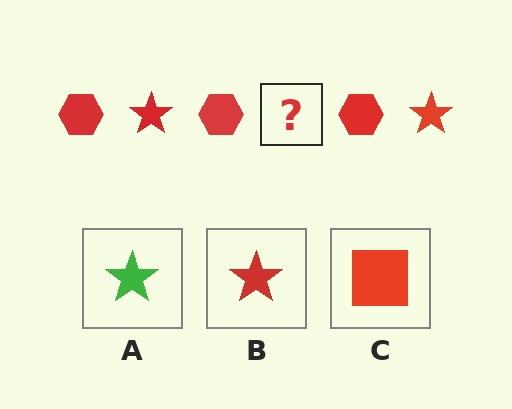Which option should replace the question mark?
Option B.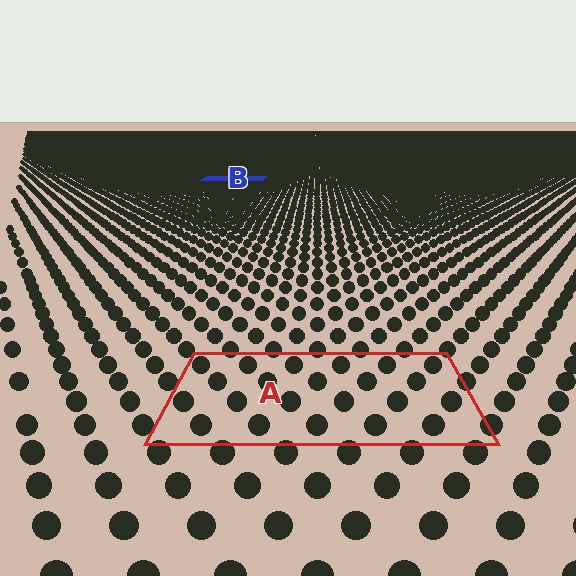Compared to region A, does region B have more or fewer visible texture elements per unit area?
Region B has more texture elements per unit area — they are packed more densely because it is farther away.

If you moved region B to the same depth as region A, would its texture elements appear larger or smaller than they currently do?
They would appear larger. At a closer depth, the same texture elements are projected at a bigger on-screen size.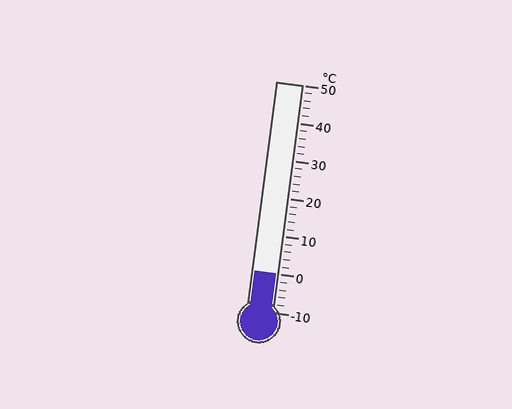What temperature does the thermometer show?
The thermometer shows approximately 0°C.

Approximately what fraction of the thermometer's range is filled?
The thermometer is filled to approximately 15% of its range.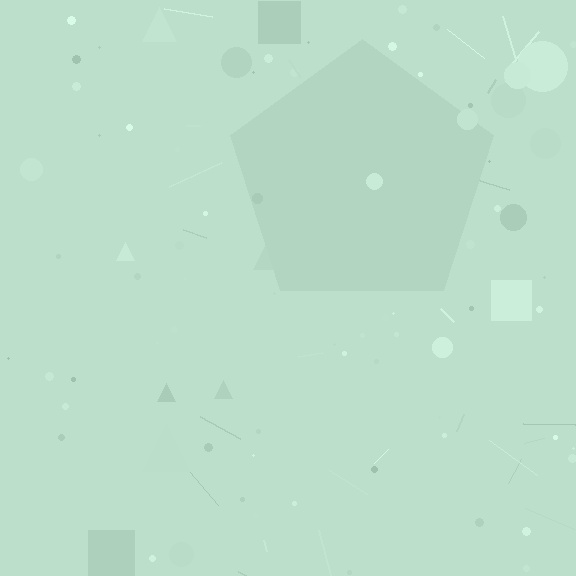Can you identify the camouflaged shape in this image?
The camouflaged shape is a pentagon.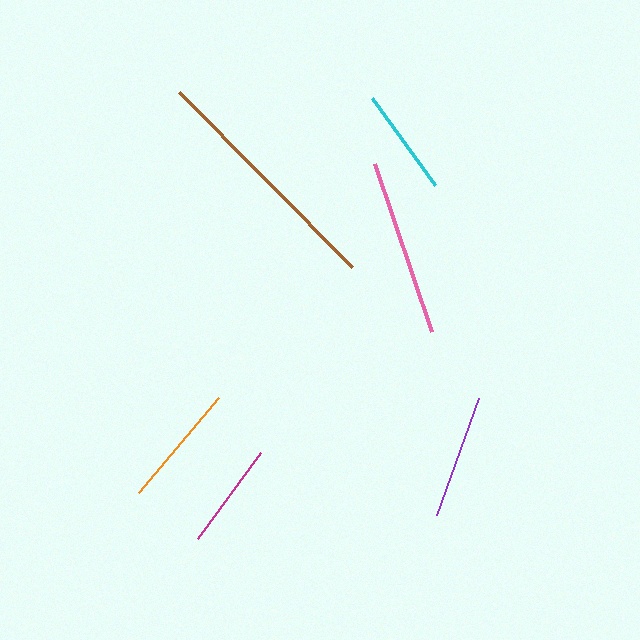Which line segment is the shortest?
The magenta line is the shortest at approximately 106 pixels.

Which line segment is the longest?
The brown line is the longest at approximately 246 pixels.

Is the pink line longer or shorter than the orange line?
The pink line is longer than the orange line.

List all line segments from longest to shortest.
From longest to shortest: brown, pink, orange, purple, cyan, magenta.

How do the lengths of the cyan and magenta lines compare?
The cyan and magenta lines are approximately the same length.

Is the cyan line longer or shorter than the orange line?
The orange line is longer than the cyan line.